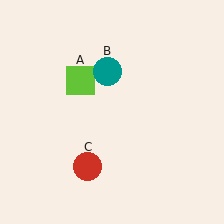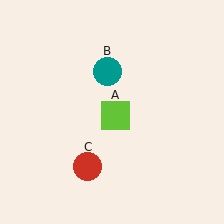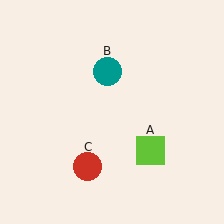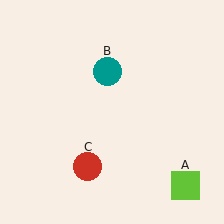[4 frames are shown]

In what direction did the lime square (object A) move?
The lime square (object A) moved down and to the right.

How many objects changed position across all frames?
1 object changed position: lime square (object A).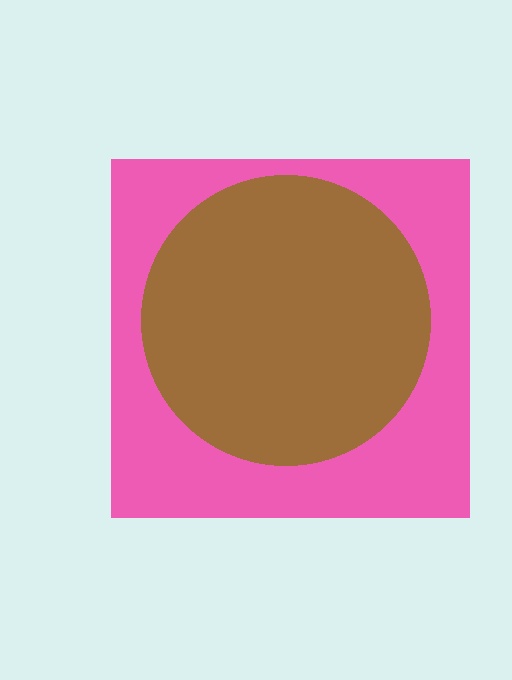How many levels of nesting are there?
2.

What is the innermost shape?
The brown circle.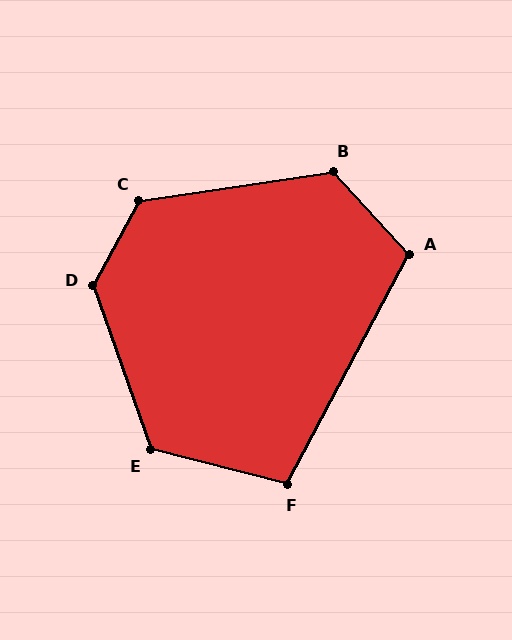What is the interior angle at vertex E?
Approximately 124 degrees (obtuse).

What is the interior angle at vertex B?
Approximately 124 degrees (obtuse).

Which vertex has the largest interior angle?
D, at approximately 132 degrees.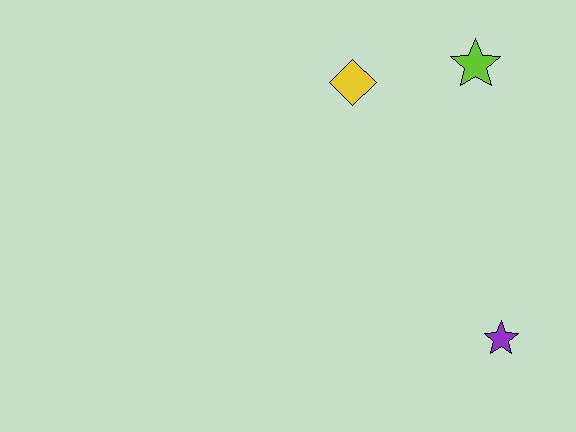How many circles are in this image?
There are no circles.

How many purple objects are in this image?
There is 1 purple object.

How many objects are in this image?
There are 3 objects.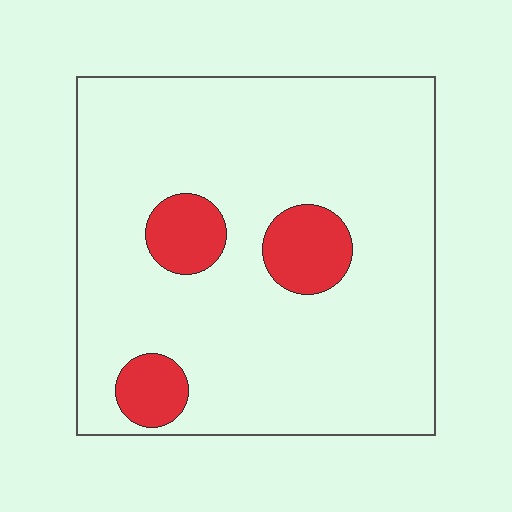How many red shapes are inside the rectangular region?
3.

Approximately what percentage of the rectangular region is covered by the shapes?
Approximately 10%.